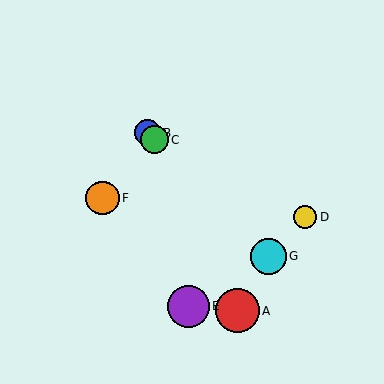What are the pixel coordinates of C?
Object C is at (154, 140).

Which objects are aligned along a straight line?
Objects B, C, G are aligned along a straight line.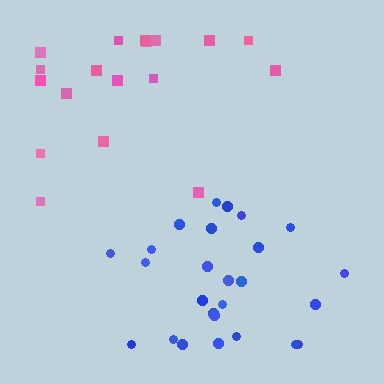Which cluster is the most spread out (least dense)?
Pink.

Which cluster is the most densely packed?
Blue.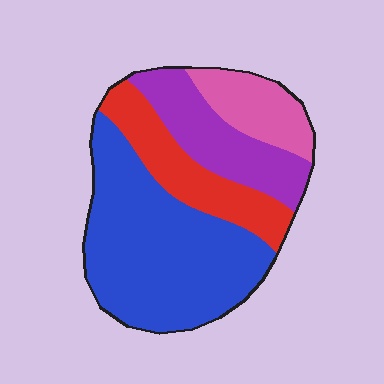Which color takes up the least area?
Pink, at roughly 15%.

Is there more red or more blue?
Blue.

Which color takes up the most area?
Blue, at roughly 50%.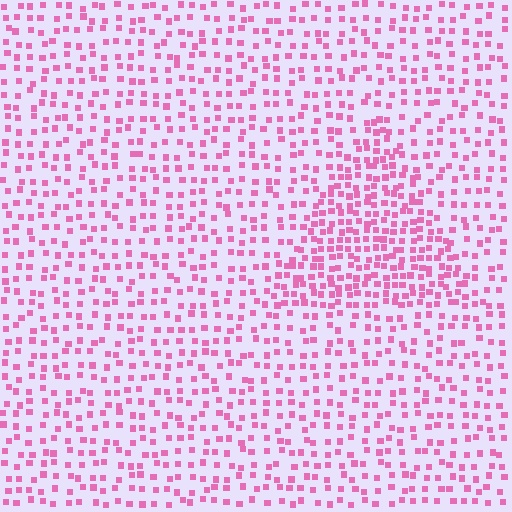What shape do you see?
I see a triangle.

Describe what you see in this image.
The image contains small pink elements arranged at two different densities. A triangle-shaped region is visible where the elements are more densely packed than the surrounding area.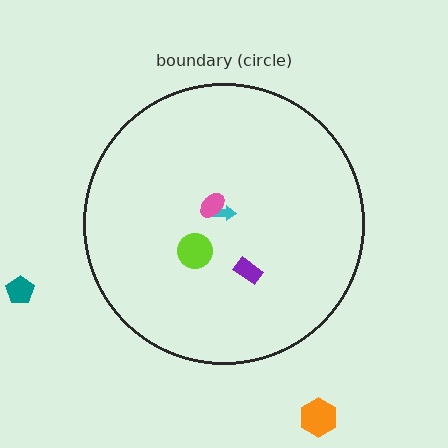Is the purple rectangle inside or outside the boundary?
Inside.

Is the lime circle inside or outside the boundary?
Inside.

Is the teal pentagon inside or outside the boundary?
Outside.